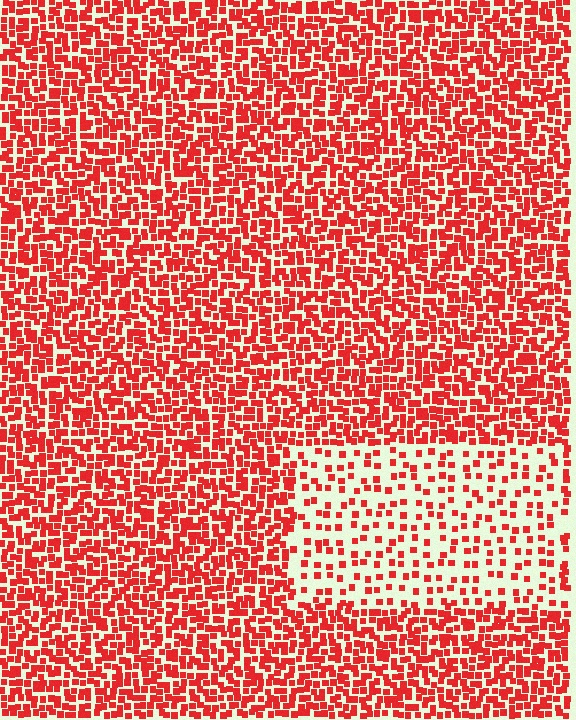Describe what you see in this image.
The image contains small red elements arranged at two different densities. A rectangle-shaped region is visible where the elements are less densely packed than the surrounding area.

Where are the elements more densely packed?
The elements are more densely packed outside the rectangle boundary.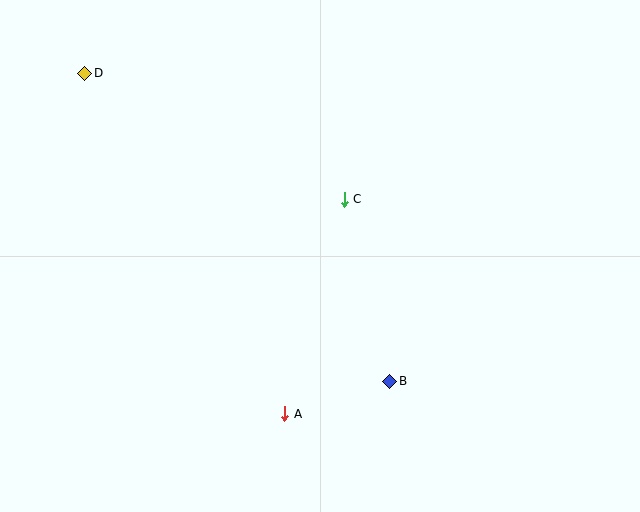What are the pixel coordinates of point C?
Point C is at (344, 199).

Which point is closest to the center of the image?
Point C at (344, 199) is closest to the center.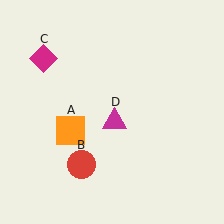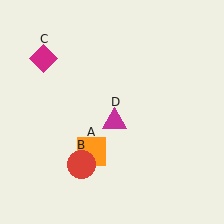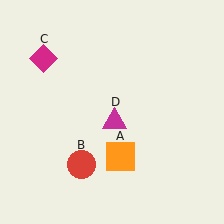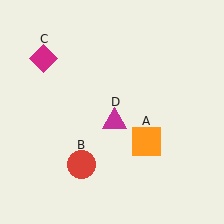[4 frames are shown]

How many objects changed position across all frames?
1 object changed position: orange square (object A).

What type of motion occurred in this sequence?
The orange square (object A) rotated counterclockwise around the center of the scene.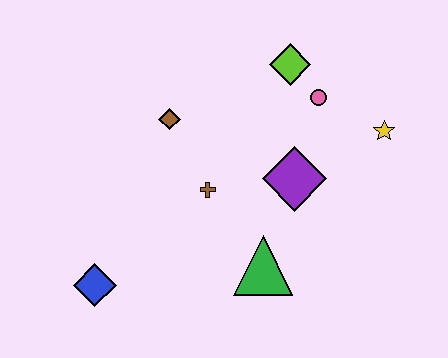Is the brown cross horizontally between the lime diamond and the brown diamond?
Yes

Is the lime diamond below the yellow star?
No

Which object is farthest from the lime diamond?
The blue diamond is farthest from the lime diamond.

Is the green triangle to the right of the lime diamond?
No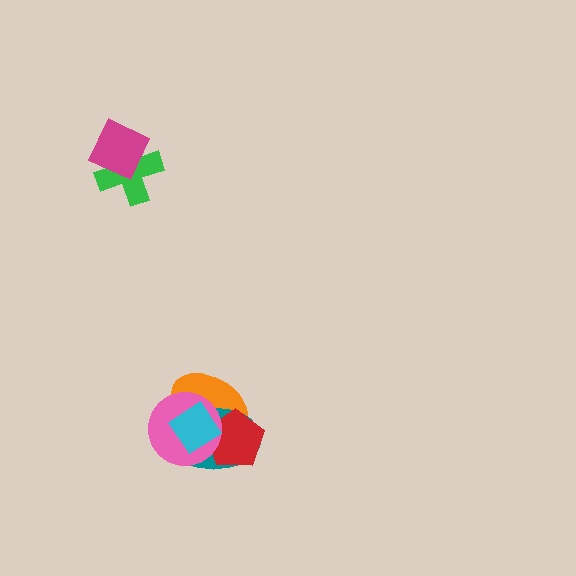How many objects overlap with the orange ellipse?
4 objects overlap with the orange ellipse.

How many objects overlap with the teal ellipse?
4 objects overlap with the teal ellipse.